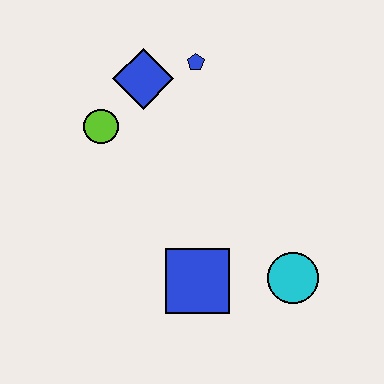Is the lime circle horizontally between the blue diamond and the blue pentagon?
No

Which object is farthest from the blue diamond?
The cyan circle is farthest from the blue diamond.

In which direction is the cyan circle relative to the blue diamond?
The cyan circle is below the blue diamond.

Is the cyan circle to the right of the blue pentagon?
Yes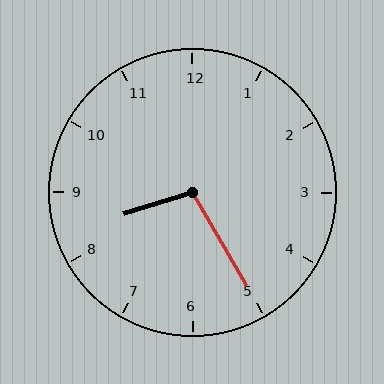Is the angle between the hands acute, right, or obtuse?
It is obtuse.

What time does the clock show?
8:25.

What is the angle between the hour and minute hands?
Approximately 102 degrees.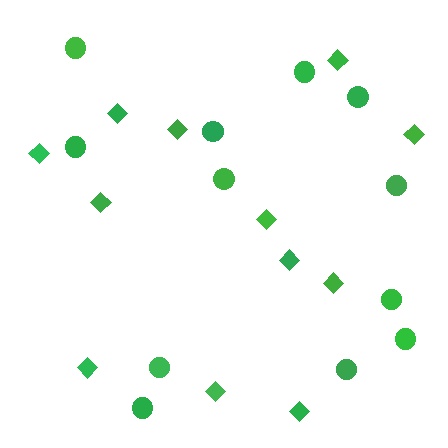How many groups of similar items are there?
There are 2 groups: one group of diamonds (12) and one group of circles (12).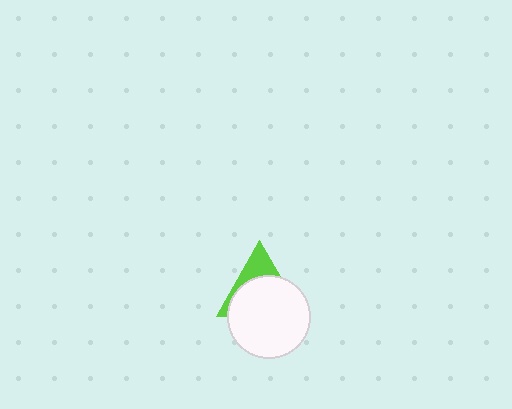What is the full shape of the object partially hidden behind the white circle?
The partially hidden object is a lime triangle.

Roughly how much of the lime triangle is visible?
A small part of it is visible (roughly 31%).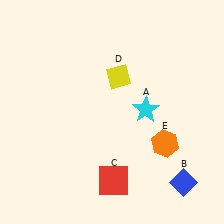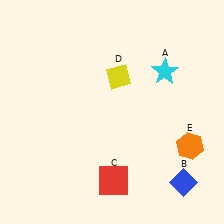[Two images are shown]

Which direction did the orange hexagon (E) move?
The orange hexagon (E) moved right.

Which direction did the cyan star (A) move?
The cyan star (A) moved up.